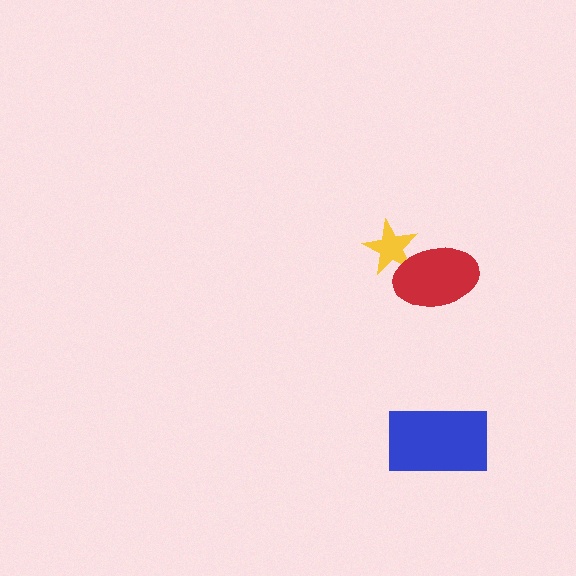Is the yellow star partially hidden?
Yes, it is partially covered by another shape.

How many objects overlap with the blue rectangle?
0 objects overlap with the blue rectangle.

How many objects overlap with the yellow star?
1 object overlaps with the yellow star.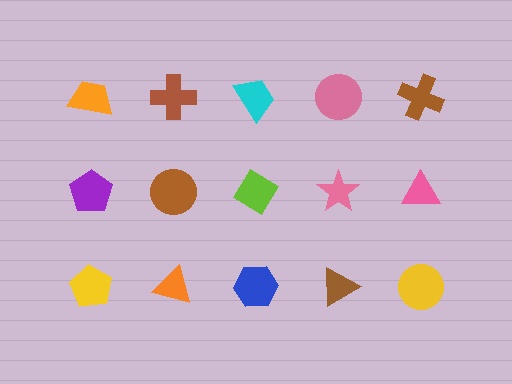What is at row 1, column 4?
A pink circle.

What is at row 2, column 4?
A pink star.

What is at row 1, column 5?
A brown cross.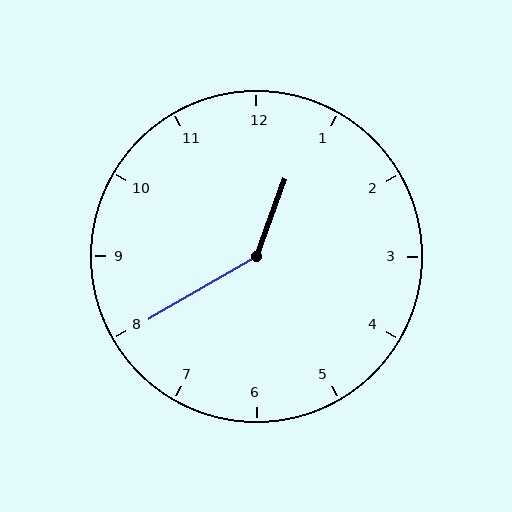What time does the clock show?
12:40.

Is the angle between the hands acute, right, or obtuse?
It is obtuse.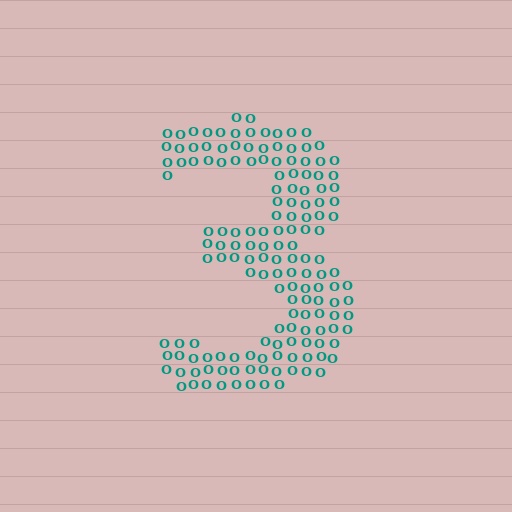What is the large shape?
The large shape is the digit 3.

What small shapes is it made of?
It is made of small letter O's.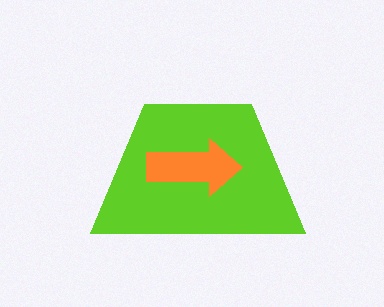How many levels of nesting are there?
2.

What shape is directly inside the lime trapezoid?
The orange arrow.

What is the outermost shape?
The lime trapezoid.